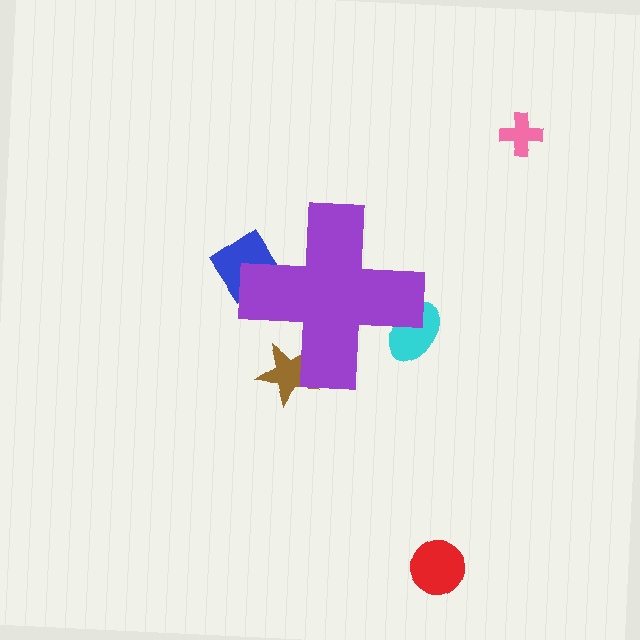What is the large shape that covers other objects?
A purple cross.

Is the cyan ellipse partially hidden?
Yes, the cyan ellipse is partially hidden behind the purple cross.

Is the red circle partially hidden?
No, the red circle is fully visible.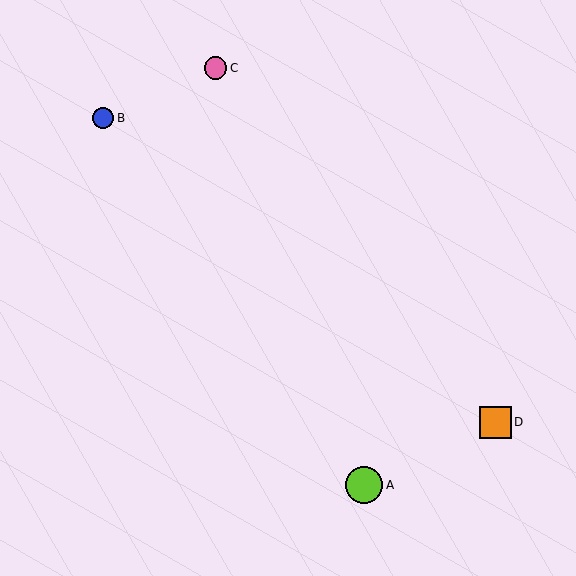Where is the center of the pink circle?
The center of the pink circle is at (216, 68).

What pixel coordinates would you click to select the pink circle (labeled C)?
Click at (216, 68) to select the pink circle C.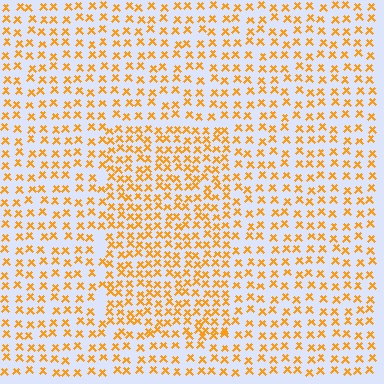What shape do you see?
I see a rectangle.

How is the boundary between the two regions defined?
The boundary is defined by a change in element density (approximately 1.6x ratio). All elements are the same color, size, and shape.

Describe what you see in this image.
The image contains small orange elements arranged at two different densities. A rectangle-shaped region is visible where the elements are more densely packed than the surrounding area.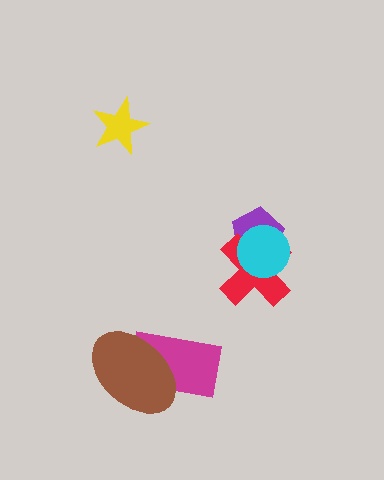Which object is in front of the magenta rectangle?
The brown ellipse is in front of the magenta rectangle.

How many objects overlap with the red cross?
2 objects overlap with the red cross.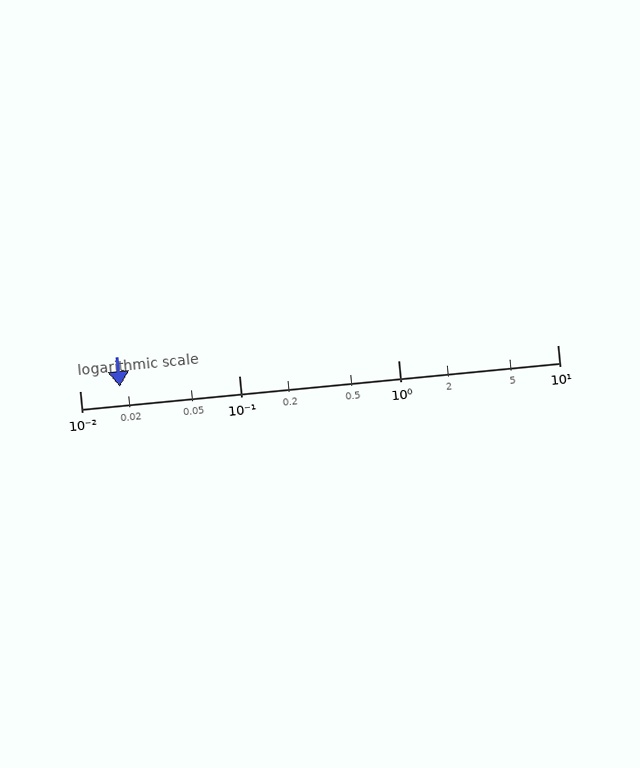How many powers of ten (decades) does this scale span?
The scale spans 3 decades, from 0.01 to 10.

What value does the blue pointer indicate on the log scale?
The pointer indicates approximately 0.018.